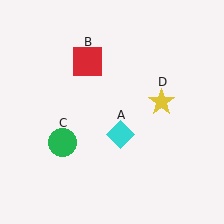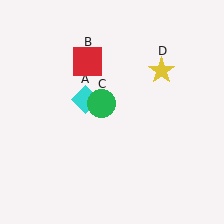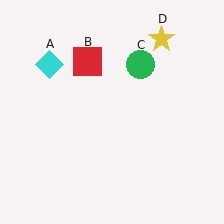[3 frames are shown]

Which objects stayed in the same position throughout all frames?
Red square (object B) remained stationary.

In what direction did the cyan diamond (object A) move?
The cyan diamond (object A) moved up and to the left.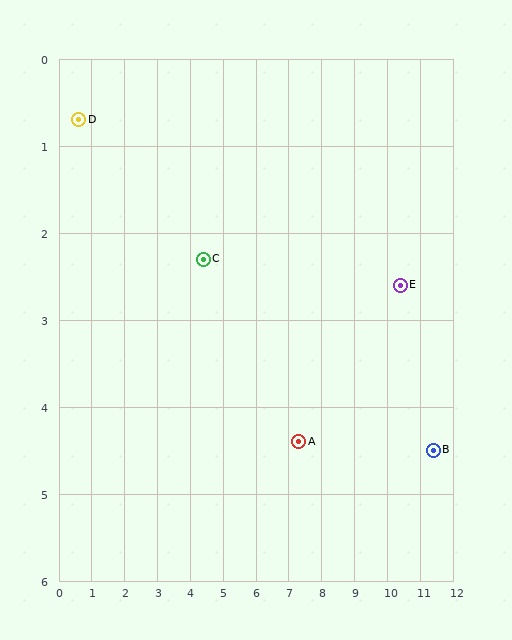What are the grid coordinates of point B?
Point B is at approximately (11.4, 4.5).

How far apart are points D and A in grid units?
Points D and A are about 7.7 grid units apart.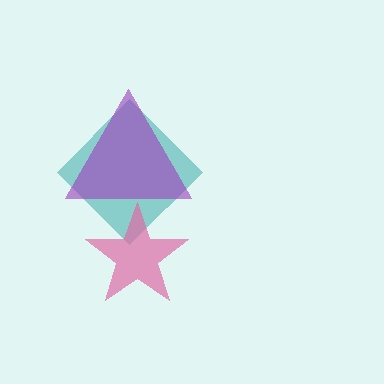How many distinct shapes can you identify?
There are 3 distinct shapes: a teal diamond, a purple triangle, a pink star.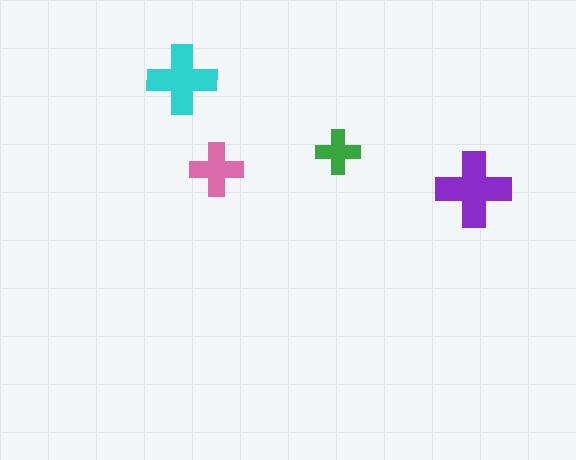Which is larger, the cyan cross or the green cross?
The cyan one.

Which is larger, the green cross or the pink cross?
The pink one.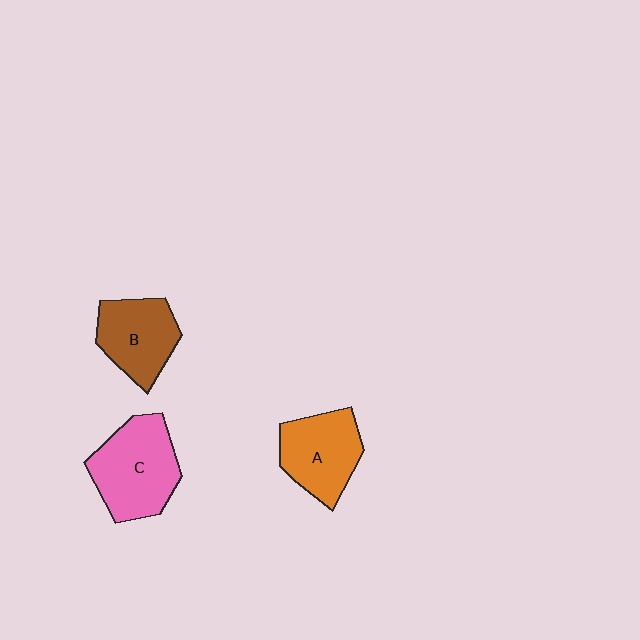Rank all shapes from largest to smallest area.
From largest to smallest: C (pink), A (orange), B (brown).